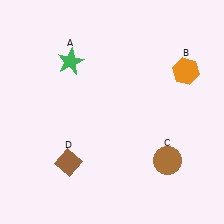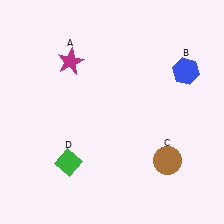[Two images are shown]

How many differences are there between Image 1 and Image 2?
There are 3 differences between the two images.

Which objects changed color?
A changed from green to magenta. B changed from orange to blue. D changed from brown to green.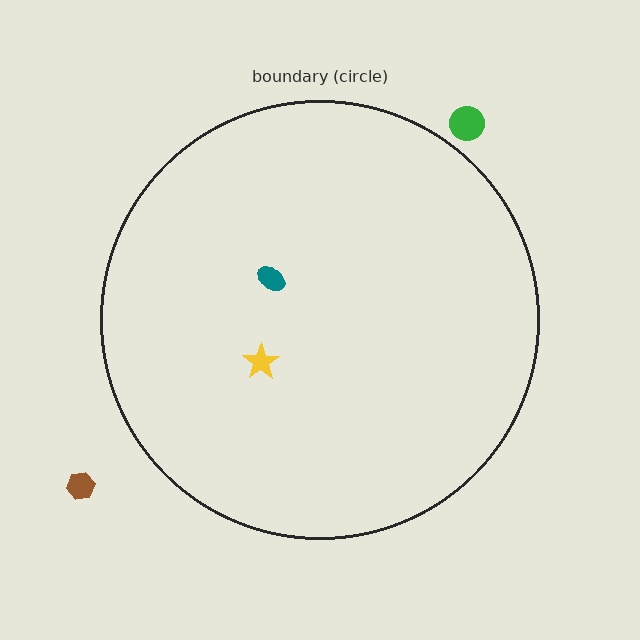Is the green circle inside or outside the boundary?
Outside.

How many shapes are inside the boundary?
2 inside, 2 outside.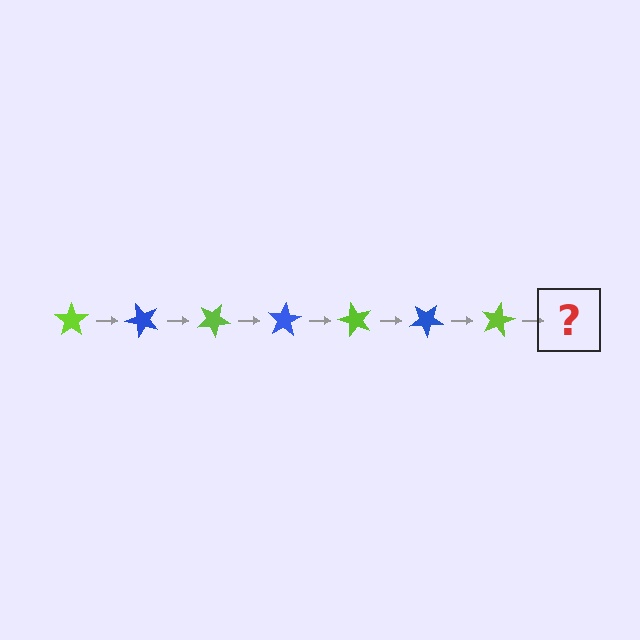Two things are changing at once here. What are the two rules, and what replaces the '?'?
The two rules are that it rotates 50 degrees each step and the color cycles through lime and blue. The '?' should be a blue star, rotated 350 degrees from the start.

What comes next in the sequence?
The next element should be a blue star, rotated 350 degrees from the start.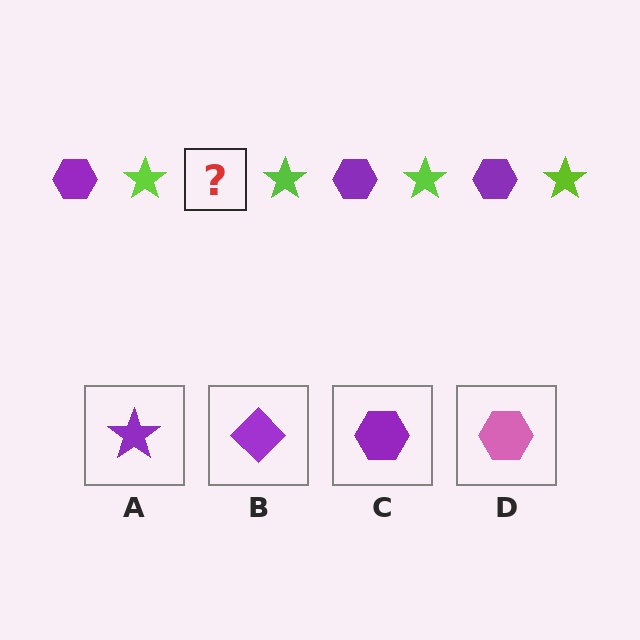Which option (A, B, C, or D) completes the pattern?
C.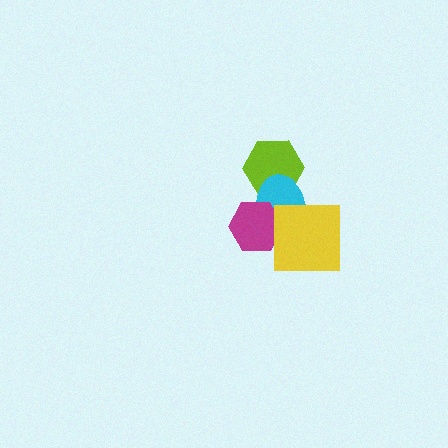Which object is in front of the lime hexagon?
The cyan ellipse is in front of the lime hexagon.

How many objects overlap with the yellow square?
2 objects overlap with the yellow square.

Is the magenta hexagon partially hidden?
Yes, it is partially covered by another shape.